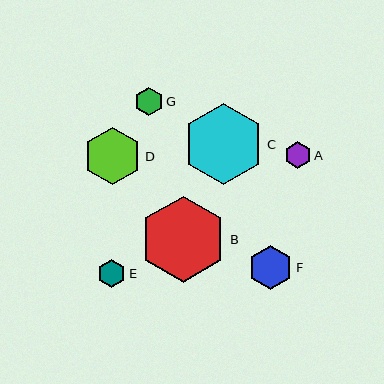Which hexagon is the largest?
Hexagon B is the largest with a size of approximately 86 pixels.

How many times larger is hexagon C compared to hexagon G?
Hexagon C is approximately 2.9 times the size of hexagon G.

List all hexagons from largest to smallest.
From largest to smallest: B, C, D, F, G, E, A.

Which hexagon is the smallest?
Hexagon A is the smallest with a size of approximately 27 pixels.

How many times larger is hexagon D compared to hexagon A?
Hexagon D is approximately 2.2 times the size of hexagon A.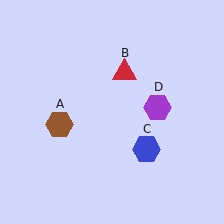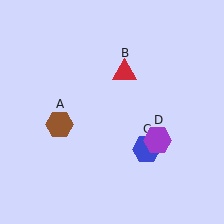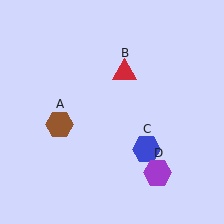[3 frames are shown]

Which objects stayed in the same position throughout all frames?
Brown hexagon (object A) and red triangle (object B) and blue hexagon (object C) remained stationary.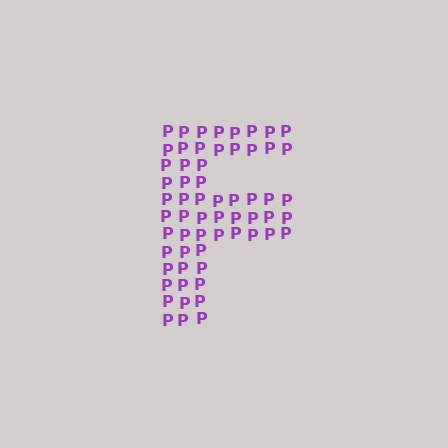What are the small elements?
The small elements are letter P's.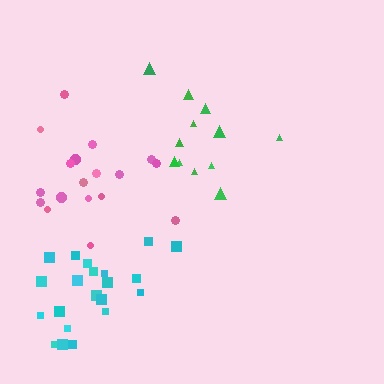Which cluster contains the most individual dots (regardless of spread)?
Cyan (21).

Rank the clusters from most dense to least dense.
pink, cyan, green.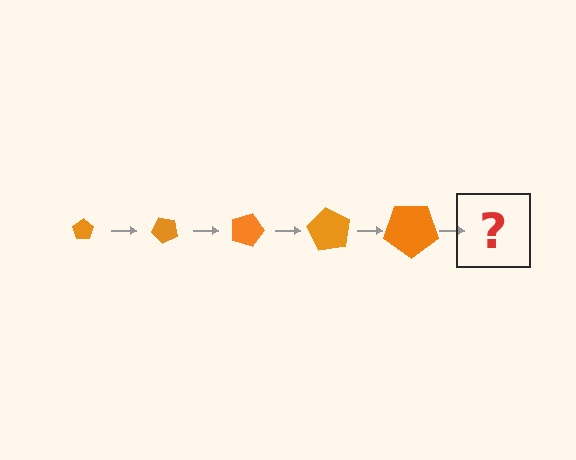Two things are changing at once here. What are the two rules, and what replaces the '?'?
The two rules are that the pentagon grows larger each step and it rotates 45 degrees each step. The '?' should be a pentagon, larger than the previous one and rotated 225 degrees from the start.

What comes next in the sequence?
The next element should be a pentagon, larger than the previous one and rotated 225 degrees from the start.